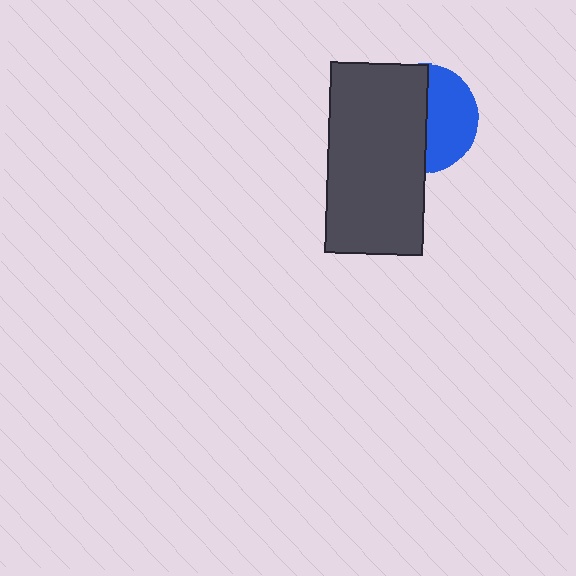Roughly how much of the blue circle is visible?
About half of it is visible (roughly 46%).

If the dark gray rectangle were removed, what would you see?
You would see the complete blue circle.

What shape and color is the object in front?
The object in front is a dark gray rectangle.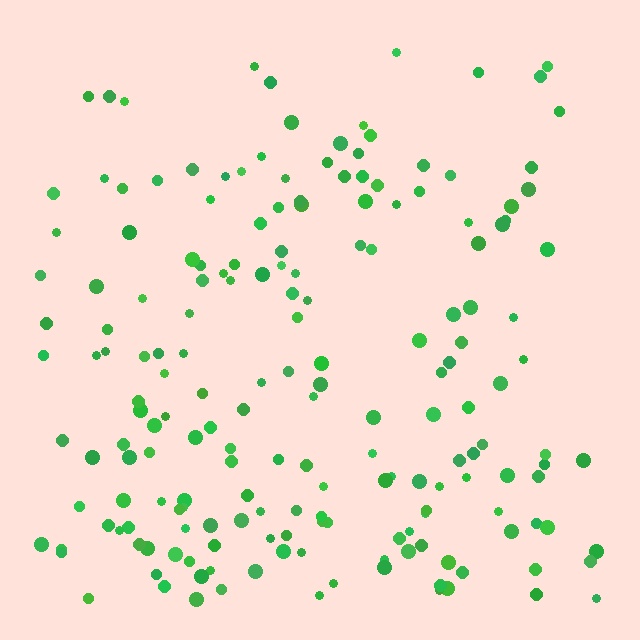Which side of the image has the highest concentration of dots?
The bottom.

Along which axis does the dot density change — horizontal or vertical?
Vertical.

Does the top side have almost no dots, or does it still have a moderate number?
Still a moderate number, just noticeably fewer than the bottom.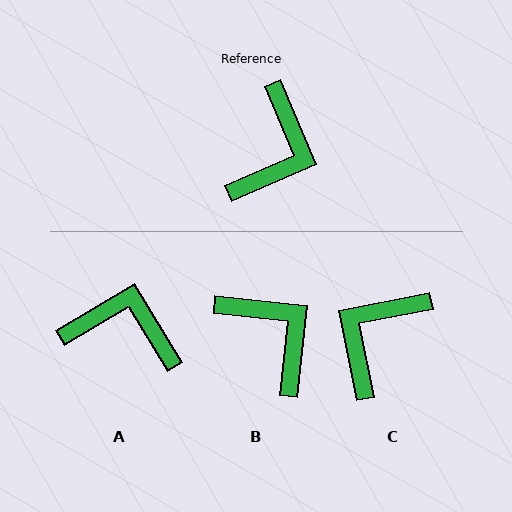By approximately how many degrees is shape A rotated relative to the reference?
Approximately 98 degrees counter-clockwise.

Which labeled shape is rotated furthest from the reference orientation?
C, about 168 degrees away.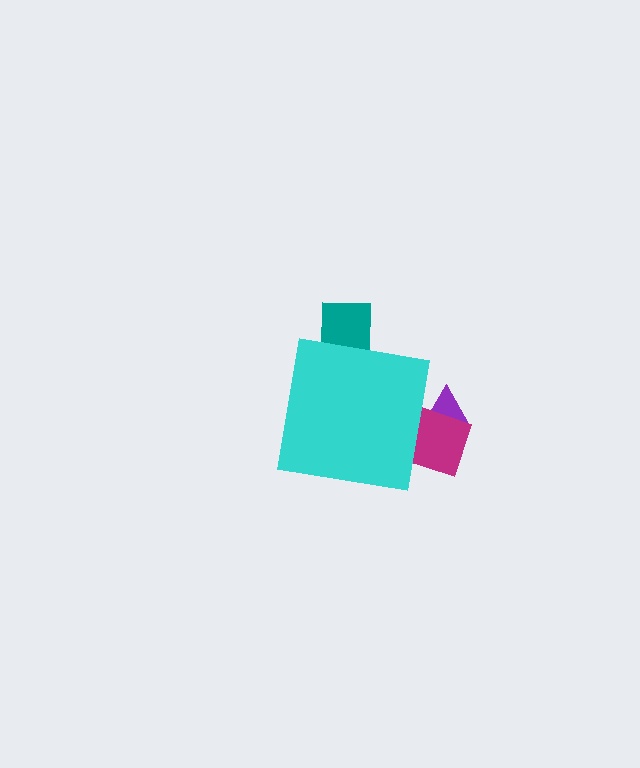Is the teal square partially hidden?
Yes, the teal square is partially hidden behind the cyan square.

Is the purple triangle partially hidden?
Yes, the purple triangle is partially hidden behind the cyan square.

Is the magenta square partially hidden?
Yes, the magenta square is partially hidden behind the cyan square.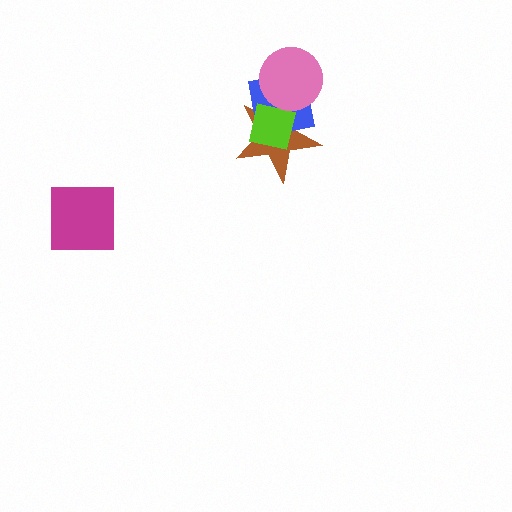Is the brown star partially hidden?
Yes, it is partially covered by another shape.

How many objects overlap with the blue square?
3 objects overlap with the blue square.